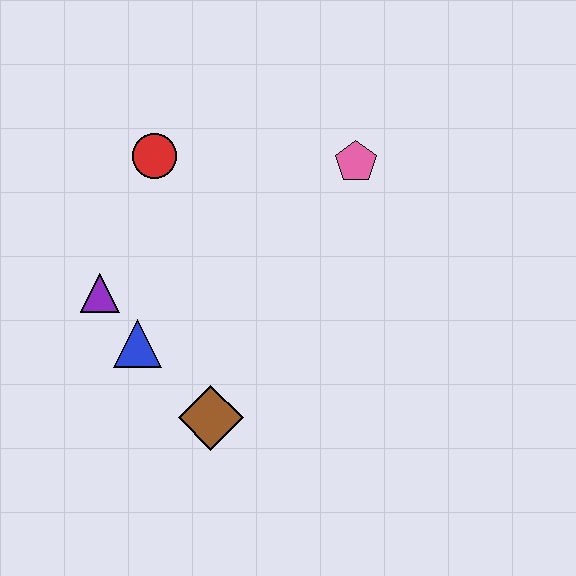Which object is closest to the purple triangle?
The blue triangle is closest to the purple triangle.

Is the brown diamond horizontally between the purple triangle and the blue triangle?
No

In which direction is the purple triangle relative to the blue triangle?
The purple triangle is above the blue triangle.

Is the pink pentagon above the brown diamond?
Yes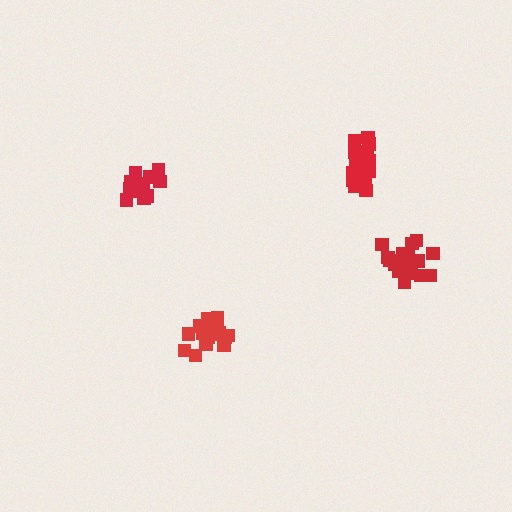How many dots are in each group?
Group 1: 19 dots, Group 2: 16 dots, Group 3: 20 dots, Group 4: 19 dots (74 total).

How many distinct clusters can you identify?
There are 4 distinct clusters.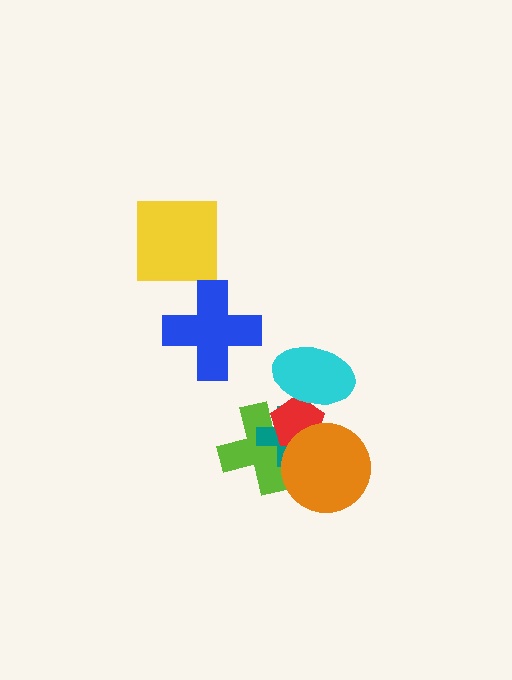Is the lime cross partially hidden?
Yes, it is partially covered by another shape.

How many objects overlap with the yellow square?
0 objects overlap with the yellow square.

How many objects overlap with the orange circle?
3 objects overlap with the orange circle.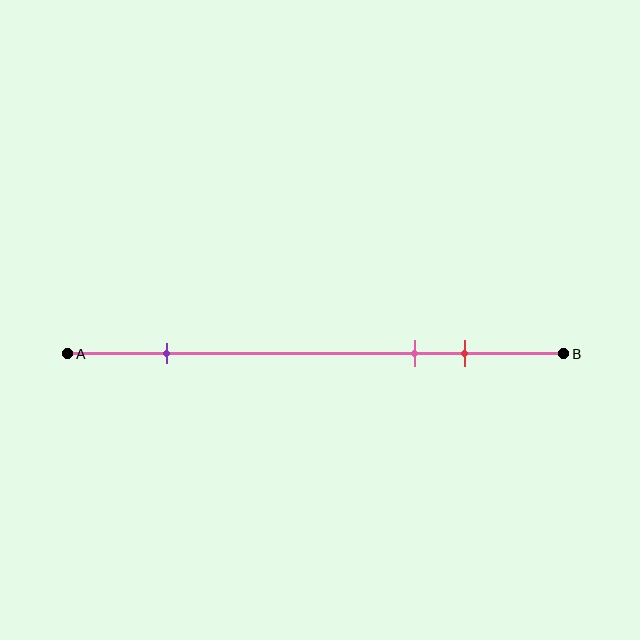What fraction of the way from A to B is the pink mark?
The pink mark is approximately 70% (0.7) of the way from A to B.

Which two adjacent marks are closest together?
The pink and red marks are the closest adjacent pair.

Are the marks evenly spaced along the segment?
No, the marks are not evenly spaced.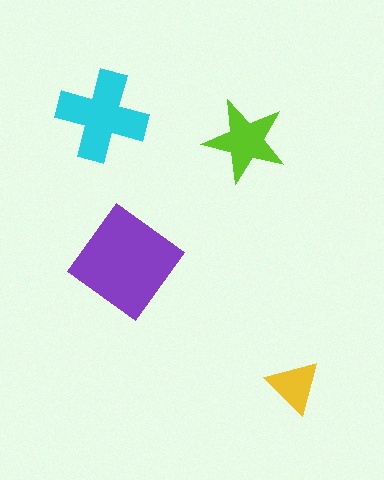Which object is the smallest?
The yellow triangle.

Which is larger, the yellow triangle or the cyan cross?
The cyan cross.